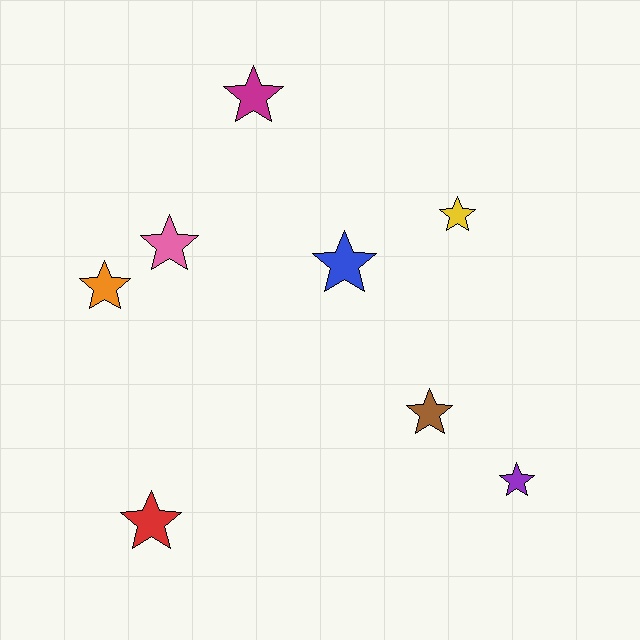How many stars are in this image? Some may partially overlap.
There are 8 stars.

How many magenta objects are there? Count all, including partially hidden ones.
There is 1 magenta object.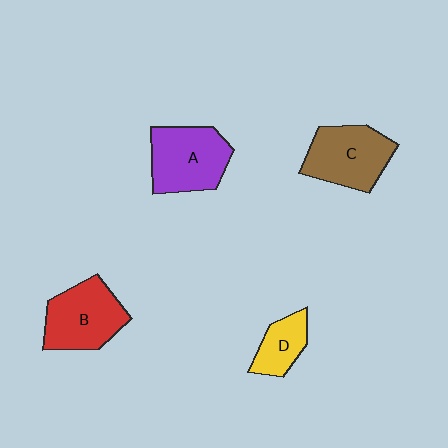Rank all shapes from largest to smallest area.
From largest to smallest: A (purple), B (red), C (brown), D (yellow).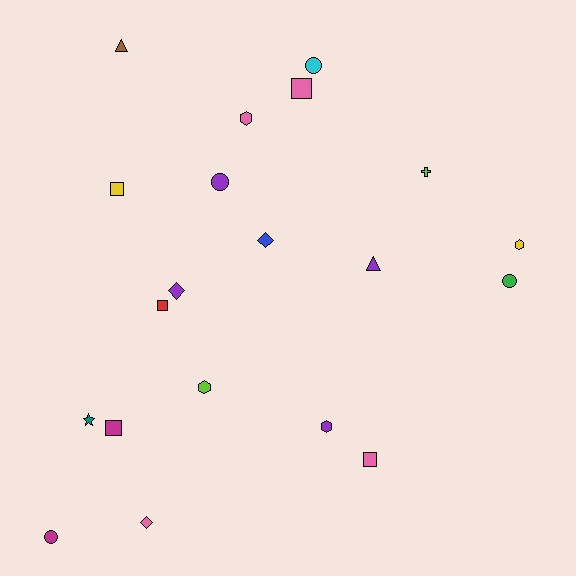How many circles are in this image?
There are 4 circles.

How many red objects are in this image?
There is 1 red object.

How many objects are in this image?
There are 20 objects.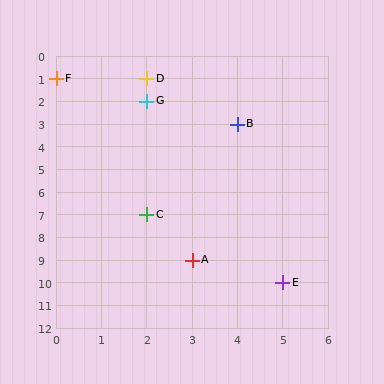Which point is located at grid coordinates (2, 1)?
Point D is at (2, 1).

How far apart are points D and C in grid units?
Points D and C are 6 rows apart.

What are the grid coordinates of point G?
Point G is at grid coordinates (2, 2).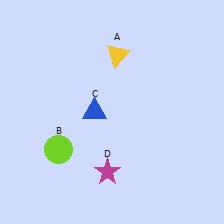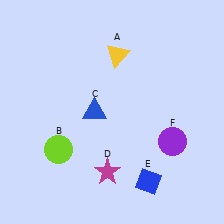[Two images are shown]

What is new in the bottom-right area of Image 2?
A blue diamond (E) was added in the bottom-right area of Image 2.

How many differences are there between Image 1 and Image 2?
There are 2 differences between the two images.